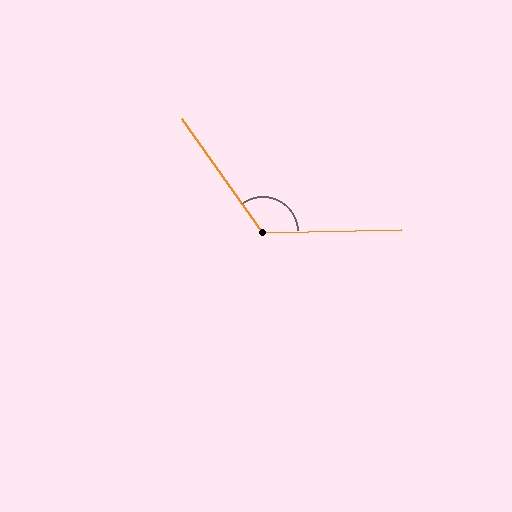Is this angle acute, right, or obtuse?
It is obtuse.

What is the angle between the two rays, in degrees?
Approximately 124 degrees.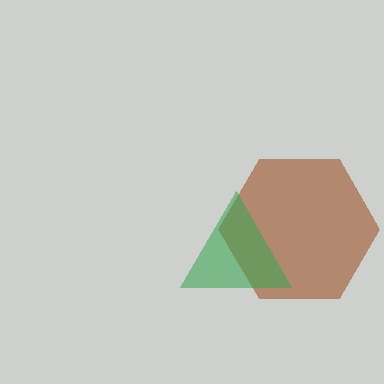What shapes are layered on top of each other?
The layered shapes are: a brown hexagon, a green triangle.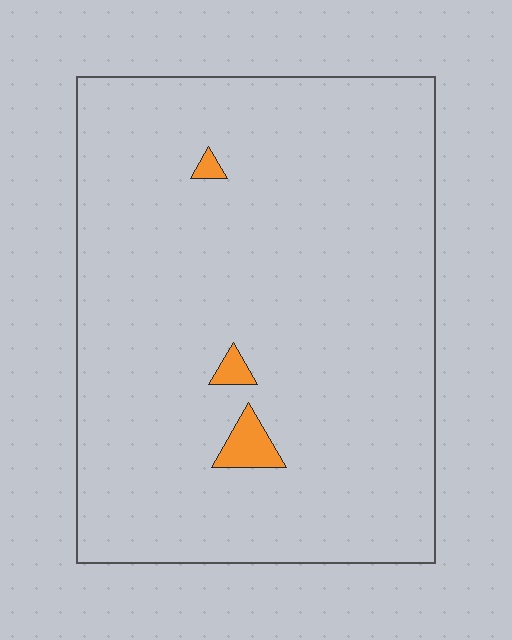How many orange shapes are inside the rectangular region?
3.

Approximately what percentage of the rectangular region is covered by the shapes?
Approximately 0%.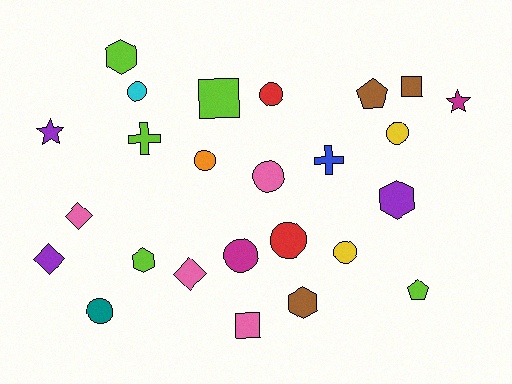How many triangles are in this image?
There are no triangles.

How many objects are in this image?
There are 25 objects.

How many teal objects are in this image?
There is 1 teal object.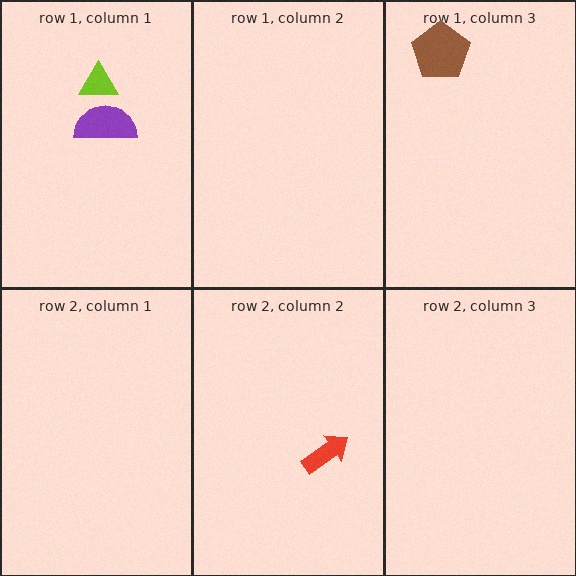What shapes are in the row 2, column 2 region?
The red arrow.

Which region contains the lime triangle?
The row 1, column 1 region.